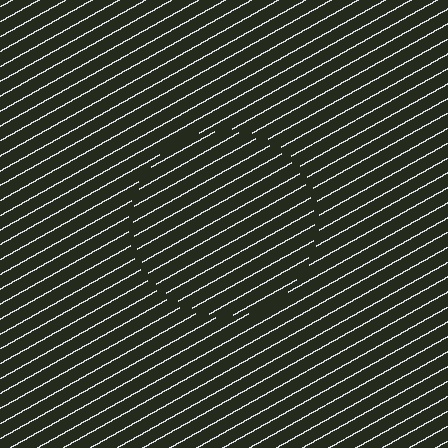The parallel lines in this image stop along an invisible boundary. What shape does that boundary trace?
An illusory circle. The interior of the shape contains the same grating, shifted by half a period — the contour is defined by the phase discontinuity where line-ends from the inner and outer gratings abut.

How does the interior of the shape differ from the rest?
The interior of the shape contains the same grating, shifted by half a period — the contour is defined by the phase discontinuity where line-ends from the inner and outer gratings abut.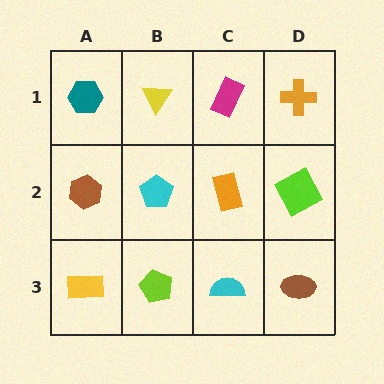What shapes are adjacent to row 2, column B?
A yellow triangle (row 1, column B), a lime pentagon (row 3, column B), a brown hexagon (row 2, column A), an orange rectangle (row 2, column C).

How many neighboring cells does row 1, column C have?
3.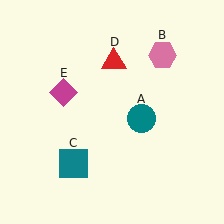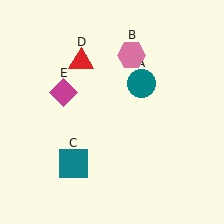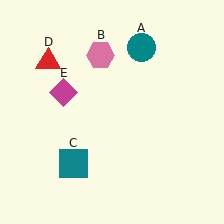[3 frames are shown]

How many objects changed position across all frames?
3 objects changed position: teal circle (object A), pink hexagon (object B), red triangle (object D).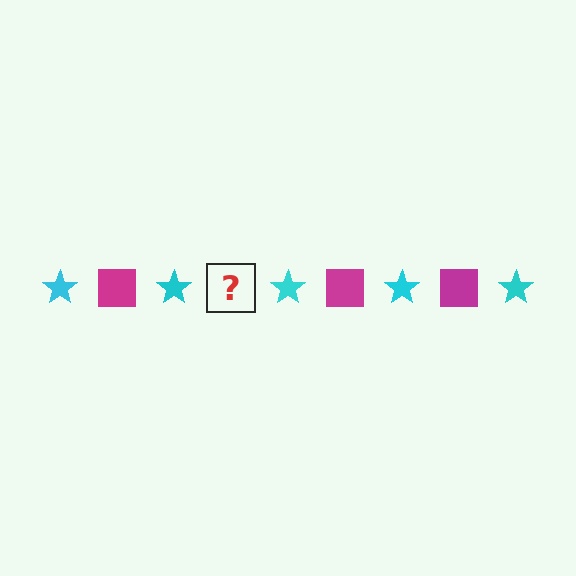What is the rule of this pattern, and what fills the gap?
The rule is that the pattern alternates between cyan star and magenta square. The gap should be filled with a magenta square.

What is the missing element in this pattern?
The missing element is a magenta square.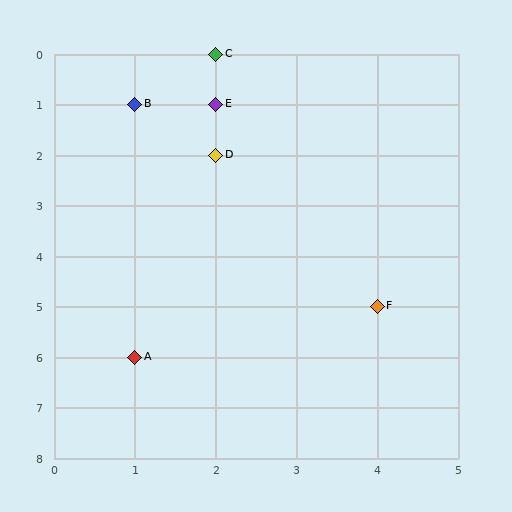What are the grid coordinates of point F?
Point F is at grid coordinates (4, 5).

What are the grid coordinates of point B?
Point B is at grid coordinates (1, 1).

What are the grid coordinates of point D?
Point D is at grid coordinates (2, 2).